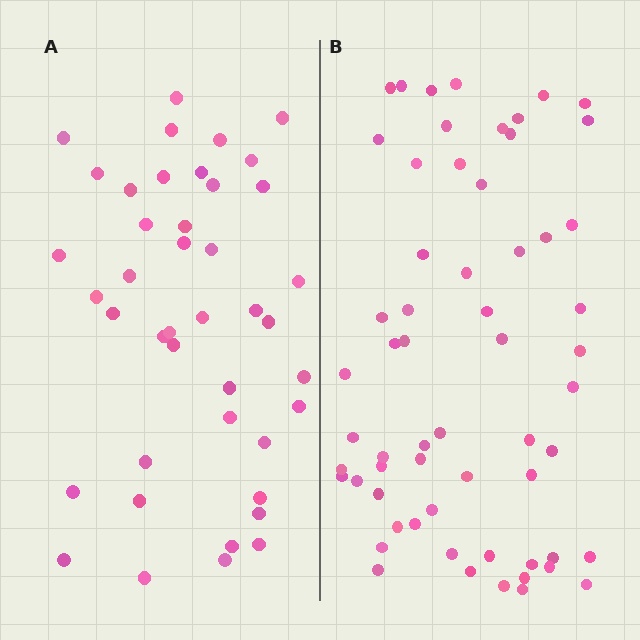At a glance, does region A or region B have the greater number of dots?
Region B (the right region) has more dots.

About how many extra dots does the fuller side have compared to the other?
Region B has approximately 20 more dots than region A.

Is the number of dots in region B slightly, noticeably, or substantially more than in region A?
Region B has noticeably more, but not dramatically so. The ratio is roughly 1.4 to 1.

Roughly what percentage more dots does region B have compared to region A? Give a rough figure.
About 45% more.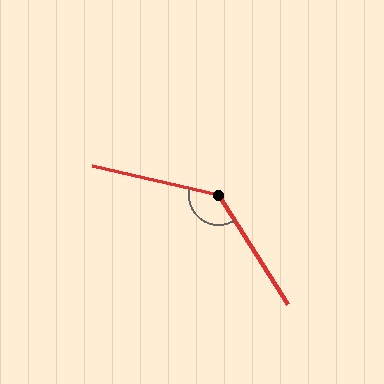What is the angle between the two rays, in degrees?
Approximately 135 degrees.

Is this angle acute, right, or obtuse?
It is obtuse.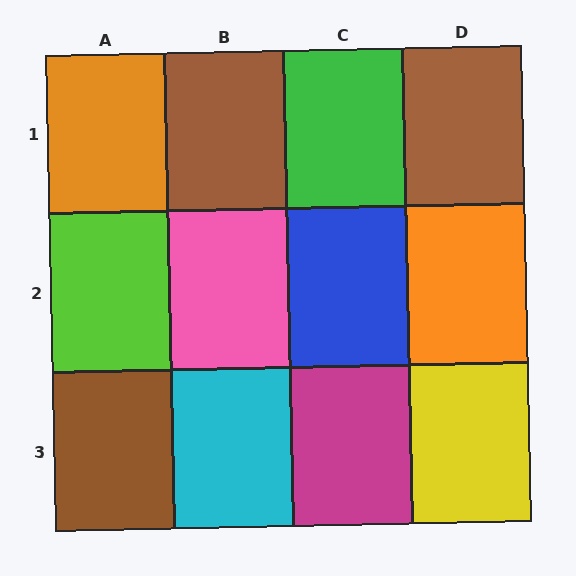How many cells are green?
1 cell is green.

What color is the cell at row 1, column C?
Green.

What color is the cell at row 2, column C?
Blue.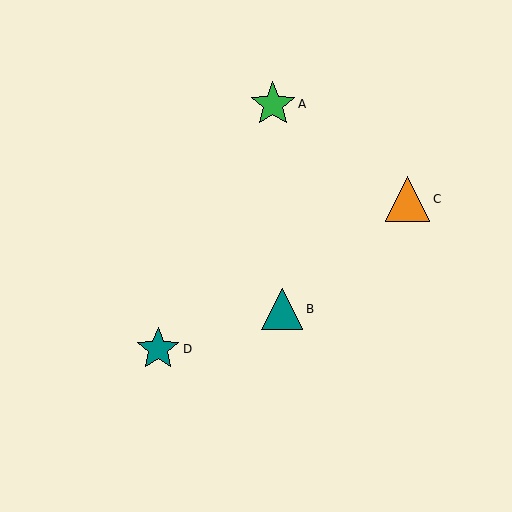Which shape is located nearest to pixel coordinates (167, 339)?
The teal star (labeled D) at (158, 349) is nearest to that location.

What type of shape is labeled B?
Shape B is a teal triangle.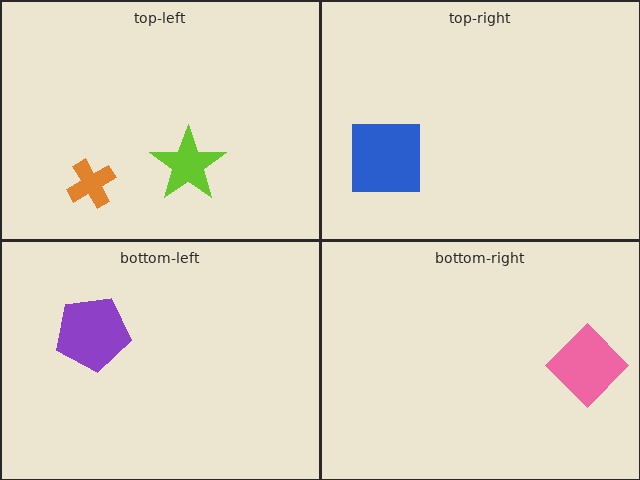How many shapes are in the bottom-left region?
1.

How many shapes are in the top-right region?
1.